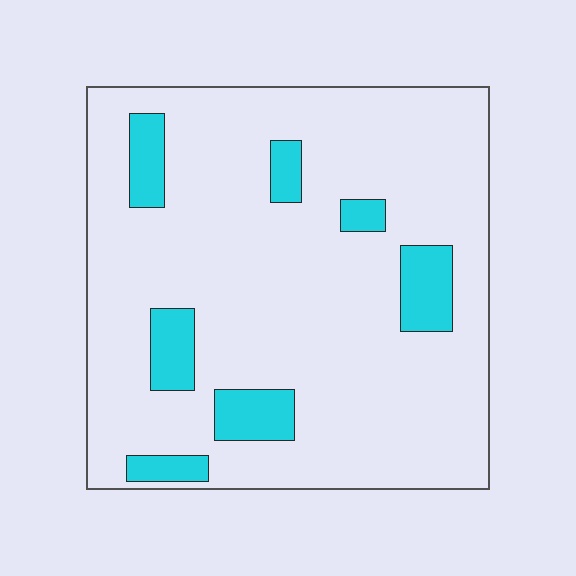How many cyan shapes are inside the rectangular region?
7.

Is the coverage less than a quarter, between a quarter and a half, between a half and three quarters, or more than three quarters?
Less than a quarter.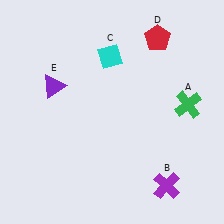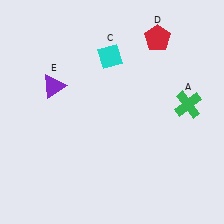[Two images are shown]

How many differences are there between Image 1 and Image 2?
There is 1 difference between the two images.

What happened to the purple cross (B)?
The purple cross (B) was removed in Image 2. It was in the bottom-right area of Image 1.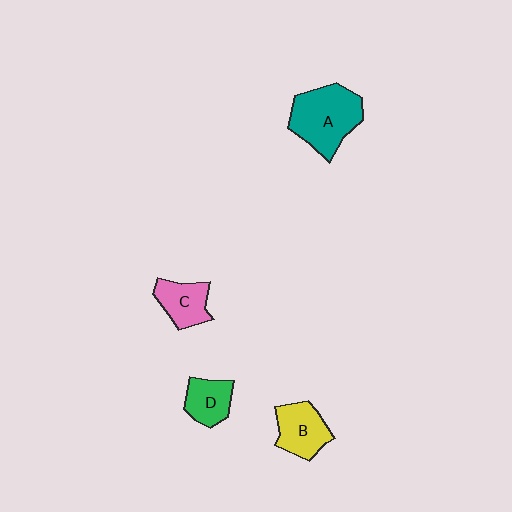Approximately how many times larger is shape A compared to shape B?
Approximately 1.6 times.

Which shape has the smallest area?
Shape D (green).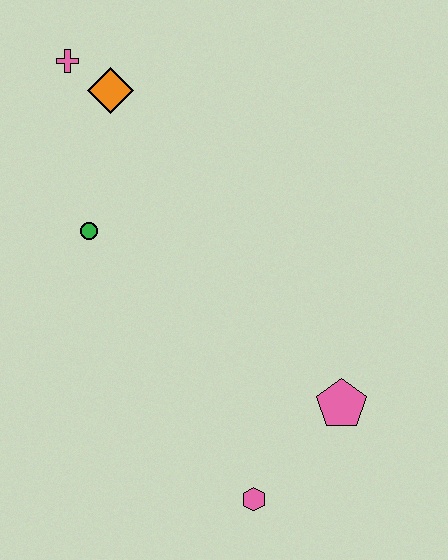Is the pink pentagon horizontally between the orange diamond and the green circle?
No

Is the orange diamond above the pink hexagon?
Yes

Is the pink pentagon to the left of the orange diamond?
No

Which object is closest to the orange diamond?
The pink cross is closest to the orange diamond.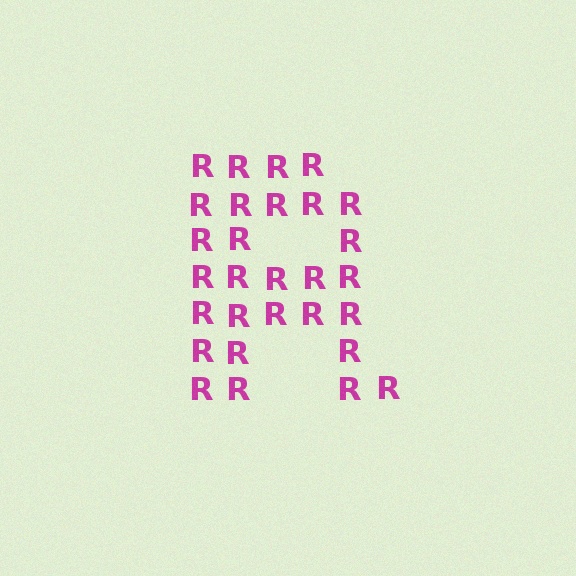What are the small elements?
The small elements are letter R's.